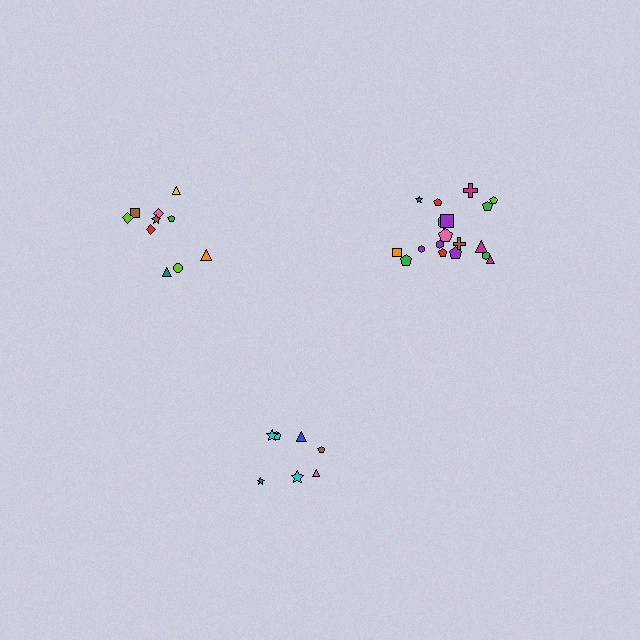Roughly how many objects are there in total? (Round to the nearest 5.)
Roughly 35 objects in total.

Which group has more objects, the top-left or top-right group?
The top-right group.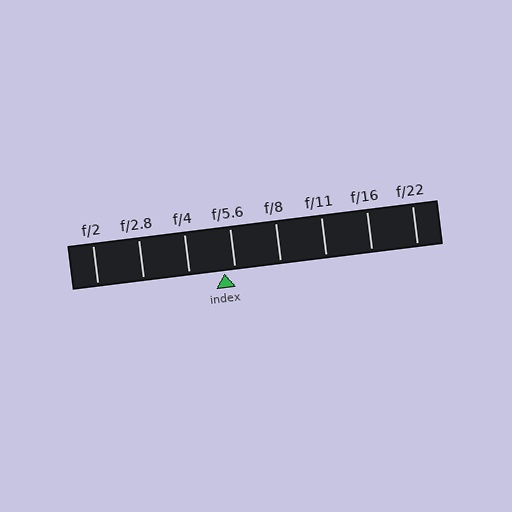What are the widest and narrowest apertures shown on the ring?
The widest aperture shown is f/2 and the narrowest is f/22.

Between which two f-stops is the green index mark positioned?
The index mark is between f/4 and f/5.6.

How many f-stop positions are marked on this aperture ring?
There are 8 f-stop positions marked.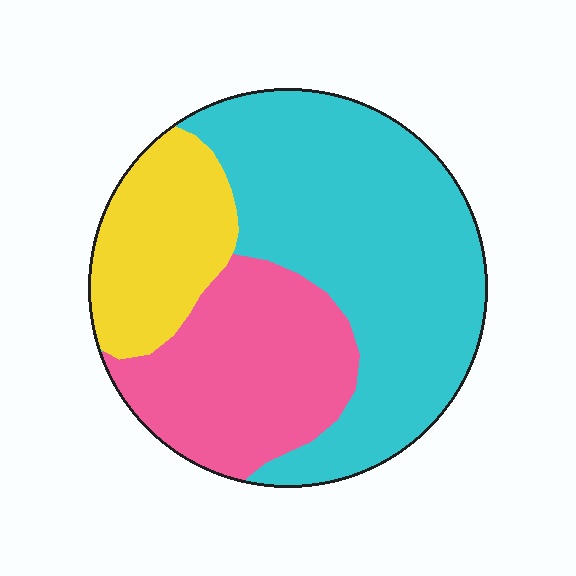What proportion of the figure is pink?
Pink covers about 30% of the figure.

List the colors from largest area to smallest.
From largest to smallest: cyan, pink, yellow.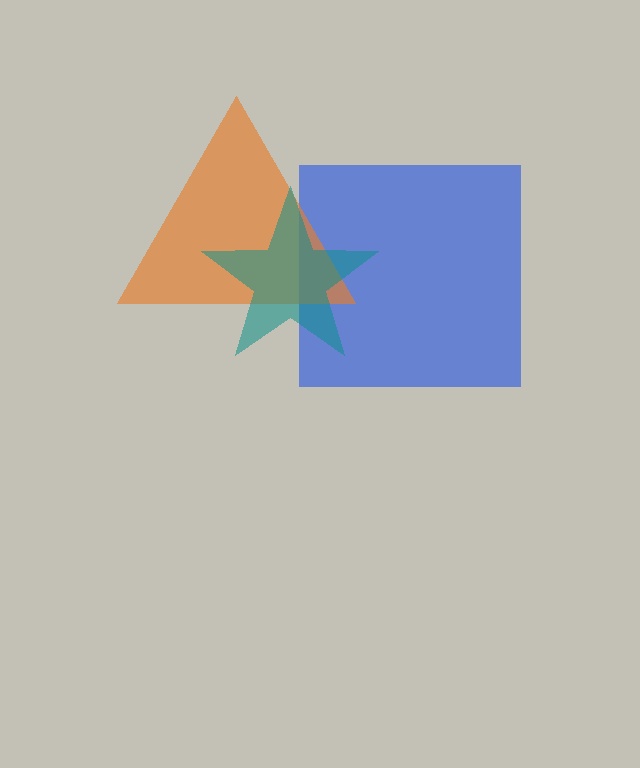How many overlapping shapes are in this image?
There are 3 overlapping shapes in the image.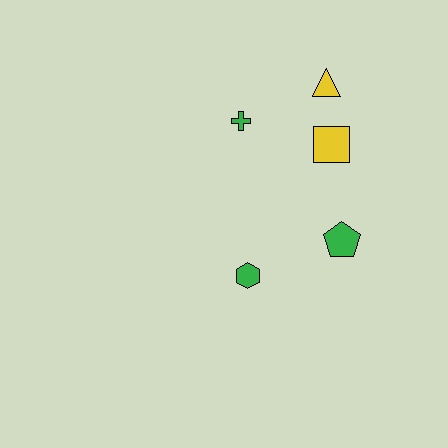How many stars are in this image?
There are no stars.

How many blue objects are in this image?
There are no blue objects.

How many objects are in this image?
There are 5 objects.